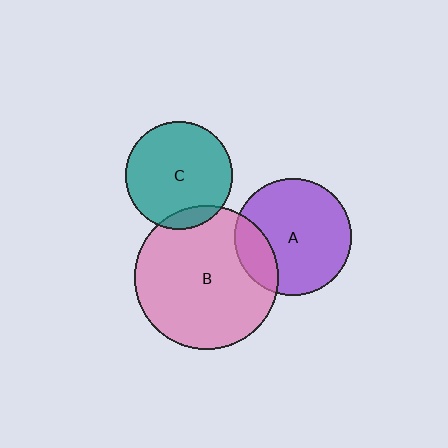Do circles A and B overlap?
Yes.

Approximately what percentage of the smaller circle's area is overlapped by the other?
Approximately 20%.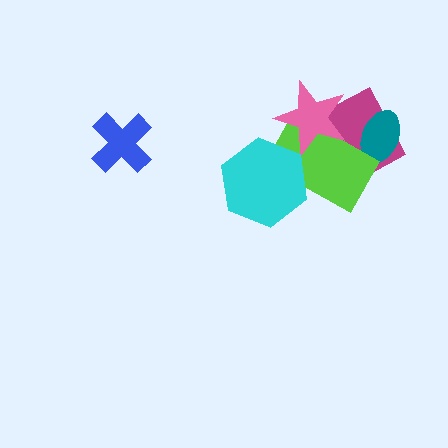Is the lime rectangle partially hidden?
Yes, it is partially covered by another shape.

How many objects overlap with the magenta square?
3 objects overlap with the magenta square.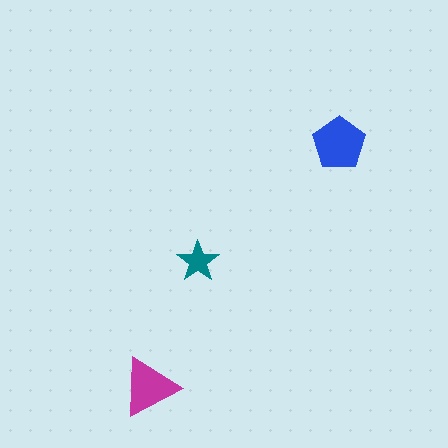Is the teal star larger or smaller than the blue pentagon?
Smaller.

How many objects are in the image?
There are 3 objects in the image.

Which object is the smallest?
The teal star.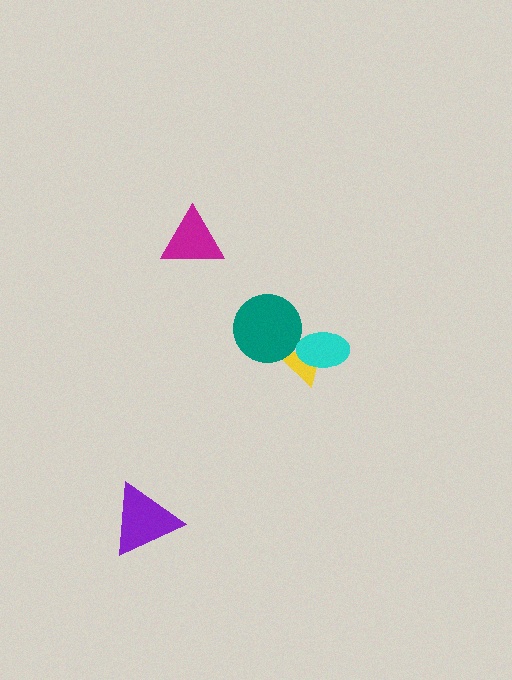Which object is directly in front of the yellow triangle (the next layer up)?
The teal circle is directly in front of the yellow triangle.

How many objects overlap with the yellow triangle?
2 objects overlap with the yellow triangle.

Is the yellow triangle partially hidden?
Yes, it is partially covered by another shape.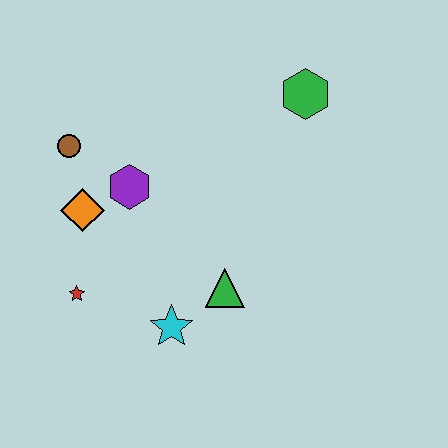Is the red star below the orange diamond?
Yes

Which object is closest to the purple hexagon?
The orange diamond is closest to the purple hexagon.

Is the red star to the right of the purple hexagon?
No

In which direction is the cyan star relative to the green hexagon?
The cyan star is below the green hexagon.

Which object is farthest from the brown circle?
The green hexagon is farthest from the brown circle.